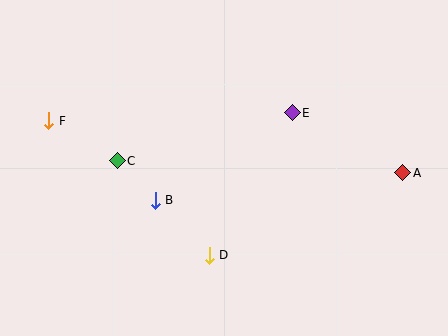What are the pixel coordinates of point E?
Point E is at (292, 113).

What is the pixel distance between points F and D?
The distance between F and D is 209 pixels.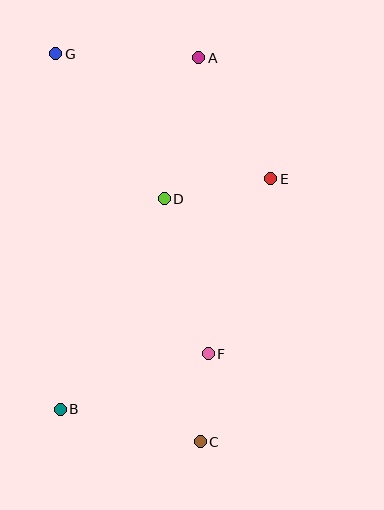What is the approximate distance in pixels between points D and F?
The distance between D and F is approximately 161 pixels.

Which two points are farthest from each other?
Points C and G are farthest from each other.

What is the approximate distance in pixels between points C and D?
The distance between C and D is approximately 246 pixels.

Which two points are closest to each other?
Points C and F are closest to each other.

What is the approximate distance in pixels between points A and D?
The distance between A and D is approximately 145 pixels.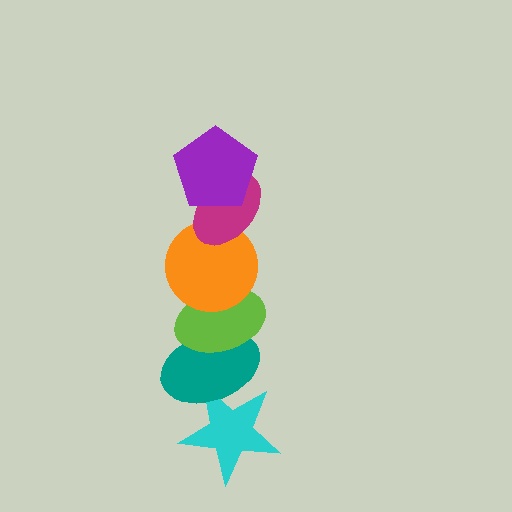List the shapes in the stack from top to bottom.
From top to bottom: the purple pentagon, the magenta ellipse, the orange circle, the lime ellipse, the teal ellipse, the cyan star.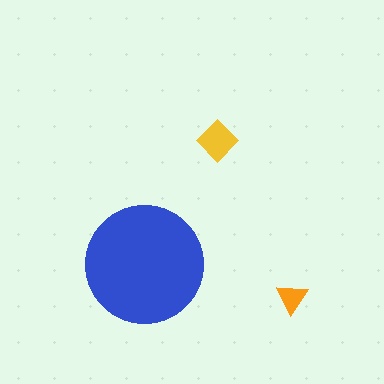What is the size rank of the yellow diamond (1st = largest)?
2nd.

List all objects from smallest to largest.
The orange triangle, the yellow diamond, the blue circle.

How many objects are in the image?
There are 3 objects in the image.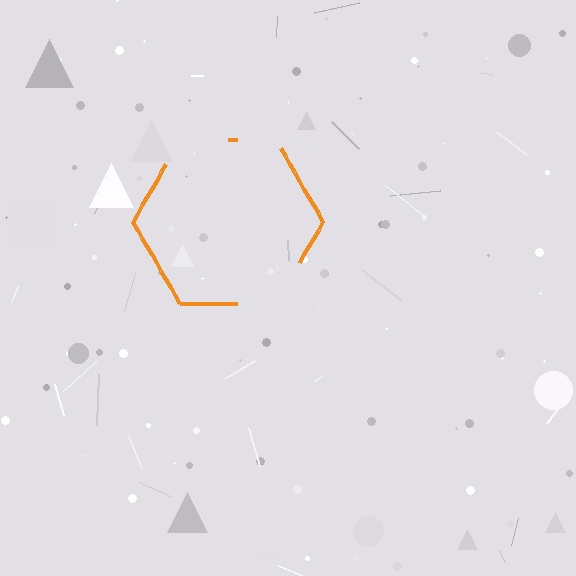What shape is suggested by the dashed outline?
The dashed outline suggests a hexagon.